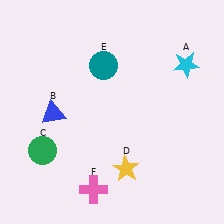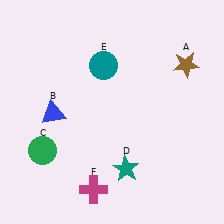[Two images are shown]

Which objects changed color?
A changed from cyan to brown. D changed from yellow to teal. F changed from pink to magenta.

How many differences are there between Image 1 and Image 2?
There are 3 differences between the two images.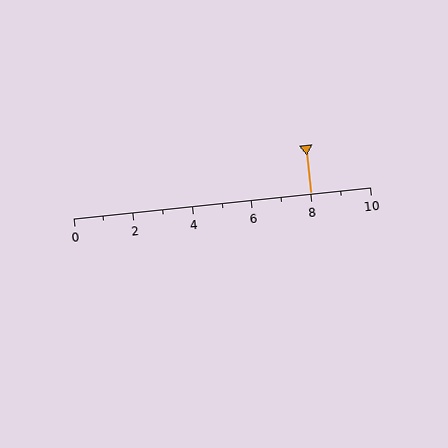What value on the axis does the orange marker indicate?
The marker indicates approximately 8.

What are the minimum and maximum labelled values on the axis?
The axis runs from 0 to 10.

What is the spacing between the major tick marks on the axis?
The major ticks are spaced 2 apart.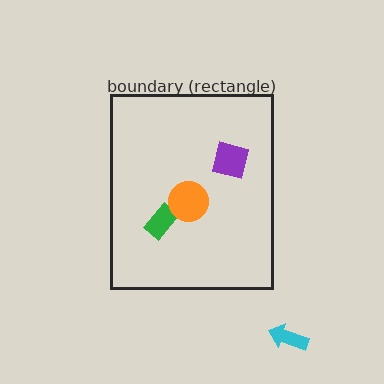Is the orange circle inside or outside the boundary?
Inside.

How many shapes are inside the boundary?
3 inside, 1 outside.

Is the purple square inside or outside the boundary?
Inside.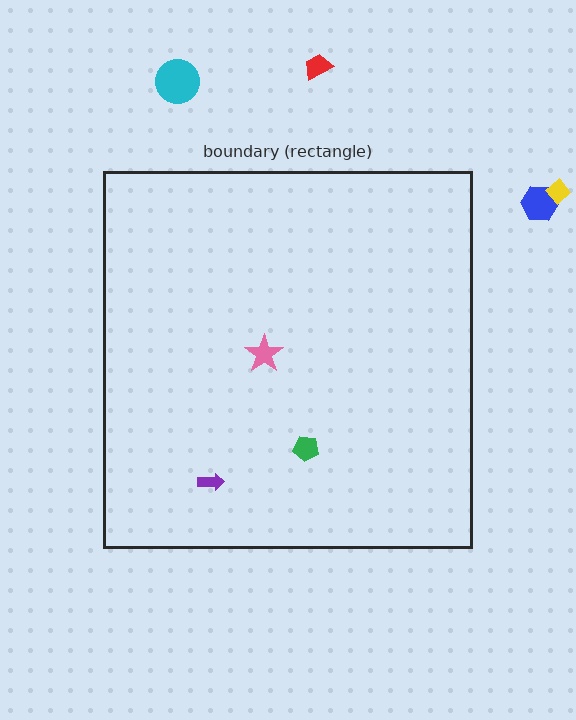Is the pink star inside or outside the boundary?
Inside.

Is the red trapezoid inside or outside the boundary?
Outside.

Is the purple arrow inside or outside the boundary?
Inside.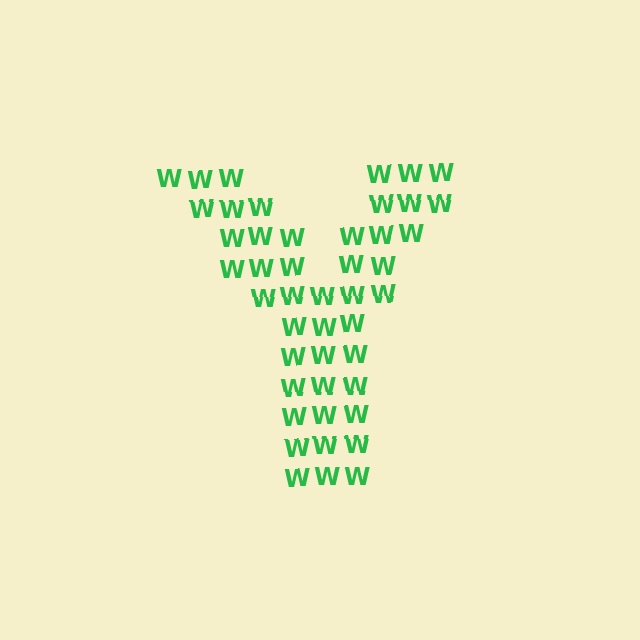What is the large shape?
The large shape is the letter Y.